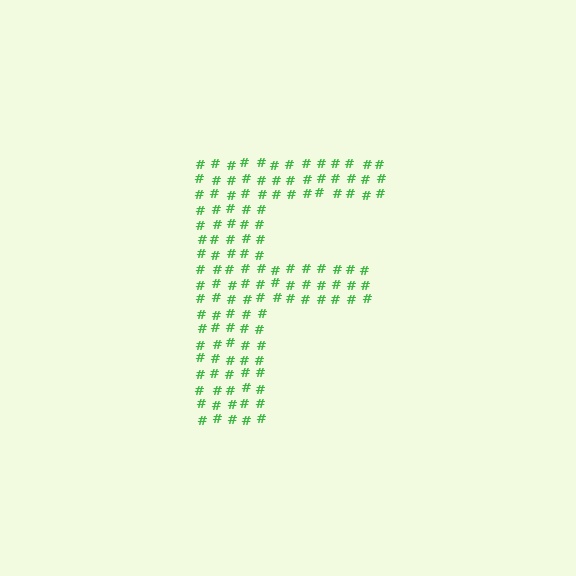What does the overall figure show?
The overall figure shows the letter F.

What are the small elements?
The small elements are hash symbols.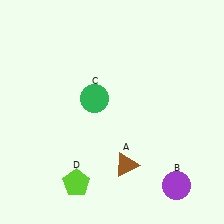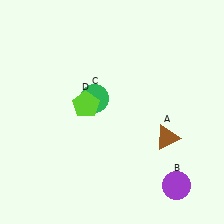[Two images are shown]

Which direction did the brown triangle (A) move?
The brown triangle (A) moved right.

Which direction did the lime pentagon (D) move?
The lime pentagon (D) moved up.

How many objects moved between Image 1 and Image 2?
2 objects moved between the two images.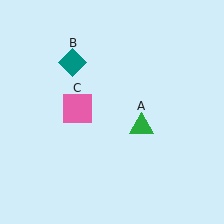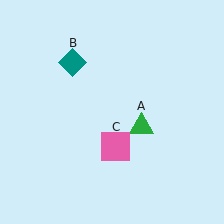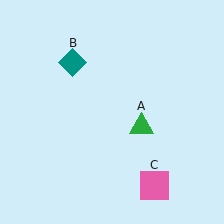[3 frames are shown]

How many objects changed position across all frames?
1 object changed position: pink square (object C).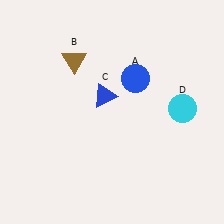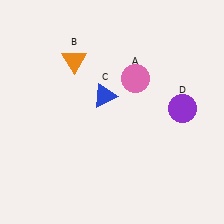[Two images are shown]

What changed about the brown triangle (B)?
In Image 1, B is brown. In Image 2, it changed to orange.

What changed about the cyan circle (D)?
In Image 1, D is cyan. In Image 2, it changed to purple.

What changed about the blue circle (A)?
In Image 1, A is blue. In Image 2, it changed to pink.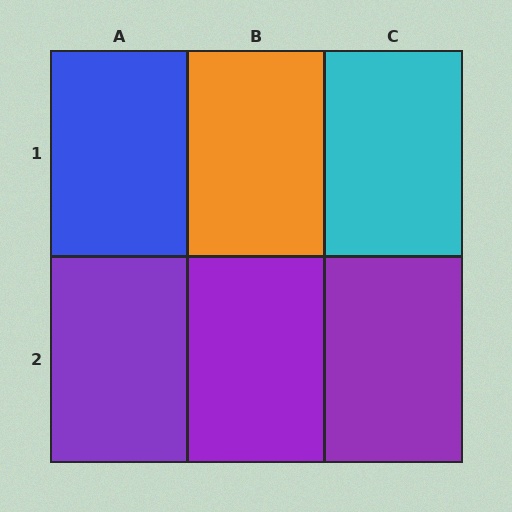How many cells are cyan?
1 cell is cyan.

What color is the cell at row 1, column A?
Blue.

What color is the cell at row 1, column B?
Orange.